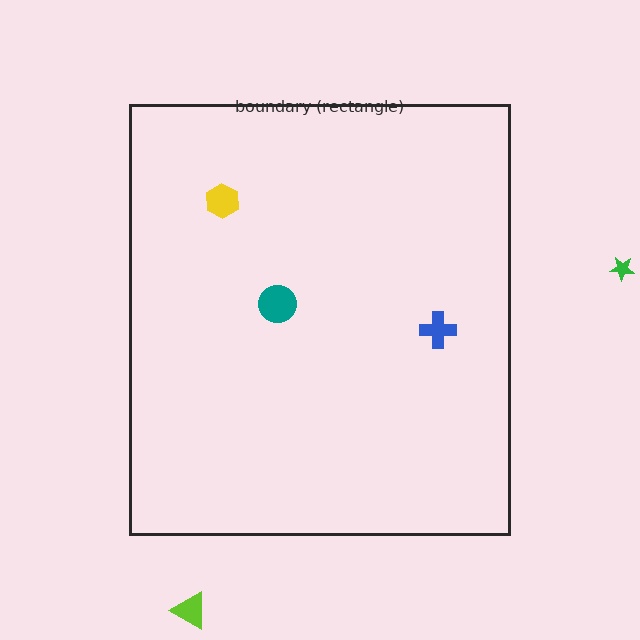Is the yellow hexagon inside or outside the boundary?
Inside.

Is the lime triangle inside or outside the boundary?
Outside.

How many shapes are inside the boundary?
3 inside, 2 outside.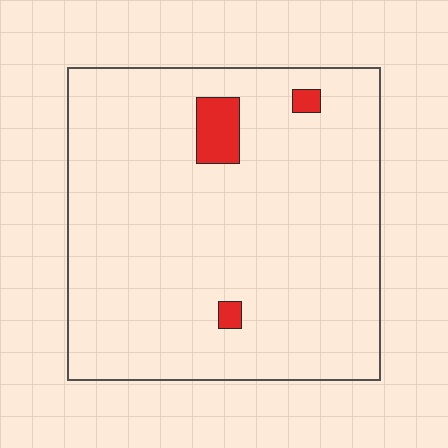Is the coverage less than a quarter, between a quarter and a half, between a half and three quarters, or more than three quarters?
Less than a quarter.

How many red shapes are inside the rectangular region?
3.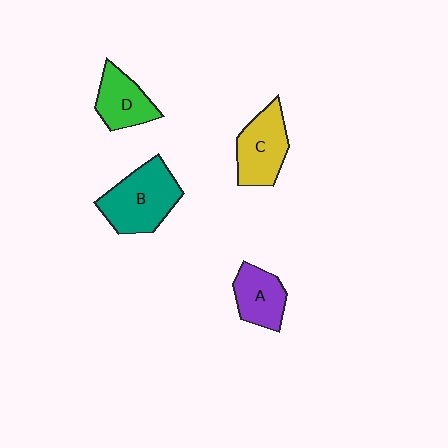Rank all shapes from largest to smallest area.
From largest to smallest: B (teal), C (yellow), D (green), A (purple).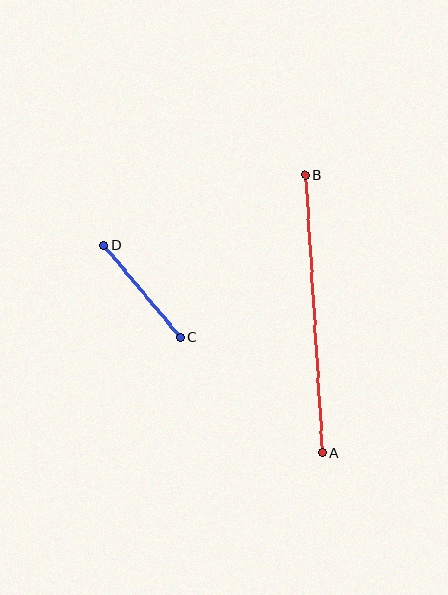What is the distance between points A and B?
The distance is approximately 279 pixels.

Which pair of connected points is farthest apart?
Points A and B are farthest apart.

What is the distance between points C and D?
The distance is approximately 120 pixels.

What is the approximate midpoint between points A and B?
The midpoint is at approximately (314, 314) pixels.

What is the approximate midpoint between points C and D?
The midpoint is at approximately (142, 291) pixels.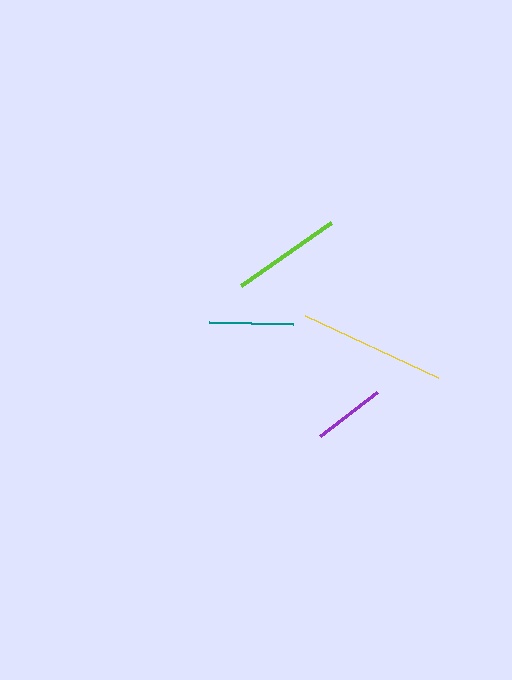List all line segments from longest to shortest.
From longest to shortest: yellow, lime, teal, purple.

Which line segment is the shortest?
The purple line is the shortest at approximately 72 pixels.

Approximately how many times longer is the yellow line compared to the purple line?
The yellow line is approximately 2.0 times the length of the purple line.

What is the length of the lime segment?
The lime segment is approximately 109 pixels long.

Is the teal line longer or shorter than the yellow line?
The yellow line is longer than the teal line.